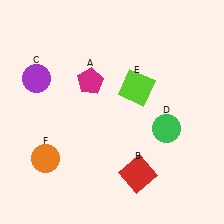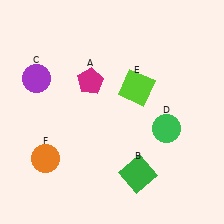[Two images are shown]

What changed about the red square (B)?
In Image 1, B is red. In Image 2, it changed to green.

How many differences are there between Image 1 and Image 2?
There is 1 difference between the two images.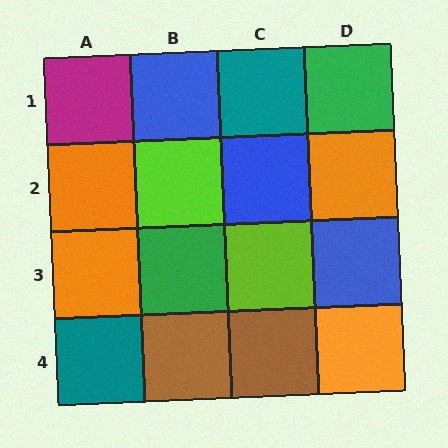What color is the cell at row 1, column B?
Blue.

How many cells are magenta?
1 cell is magenta.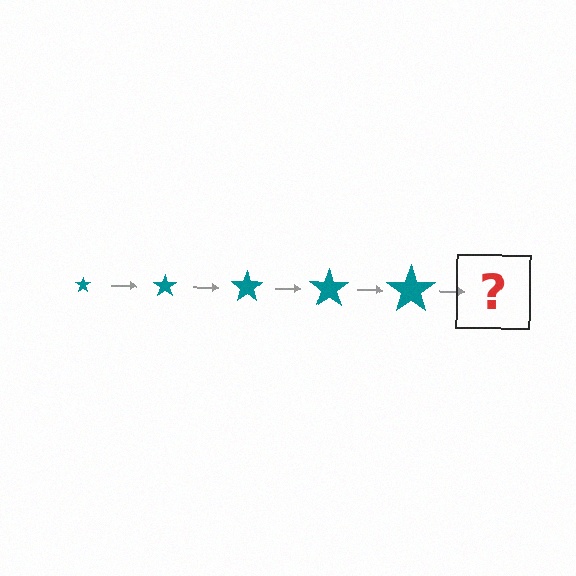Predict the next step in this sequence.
The next step is a teal star, larger than the previous one.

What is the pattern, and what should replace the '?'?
The pattern is that the star gets progressively larger each step. The '?' should be a teal star, larger than the previous one.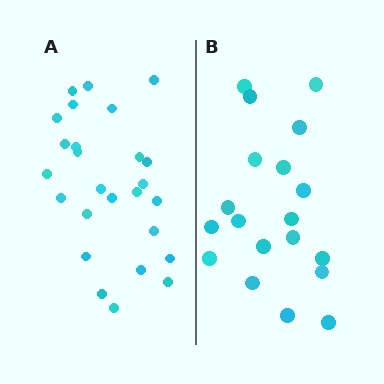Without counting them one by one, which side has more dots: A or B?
Region A (the left region) has more dots.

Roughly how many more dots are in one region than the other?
Region A has roughly 8 or so more dots than region B.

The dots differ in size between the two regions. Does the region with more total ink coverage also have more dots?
No. Region B has more total ink coverage because its dots are larger, but region A actually contains more individual dots. Total area can be misleading — the number of items is what matters here.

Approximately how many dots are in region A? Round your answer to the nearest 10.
About 30 dots. (The exact count is 26, which rounds to 30.)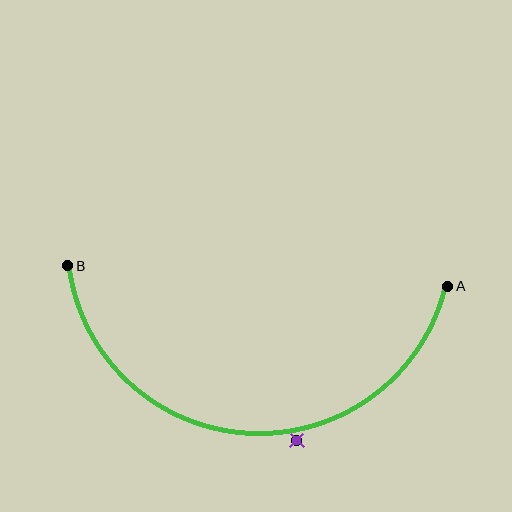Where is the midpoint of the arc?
The arc midpoint is the point on the curve farthest from the straight line joining A and B. It sits below that line.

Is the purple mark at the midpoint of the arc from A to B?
No — the purple mark does not lie on the arc at all. It sits slightly outside the curve.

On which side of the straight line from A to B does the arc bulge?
The arc bulges below the straight line connecting A and B.